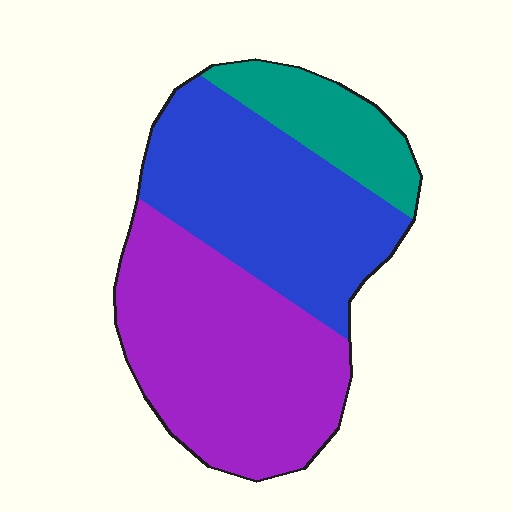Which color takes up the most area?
Purple, at roughly 45%.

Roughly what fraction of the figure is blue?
Blue takes up between a third and a half of the figure.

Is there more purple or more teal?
Purple.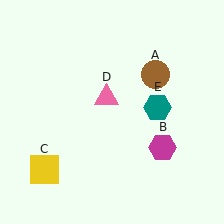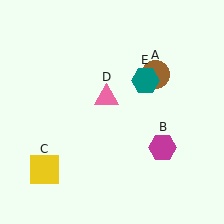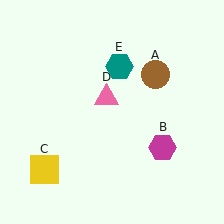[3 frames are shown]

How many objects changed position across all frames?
1 object changed position: teal hexagon (object E).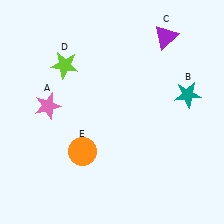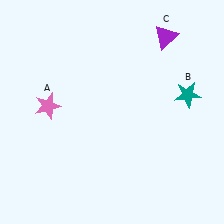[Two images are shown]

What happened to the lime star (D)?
The lime star (D) was removed in Image 2. It was in the top-left area of Image 1.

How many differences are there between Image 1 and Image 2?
There are 2 differences between the two images.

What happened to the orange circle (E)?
The orange circle (E) was removed in Image 2. It was in the bottom-left area of Image 1.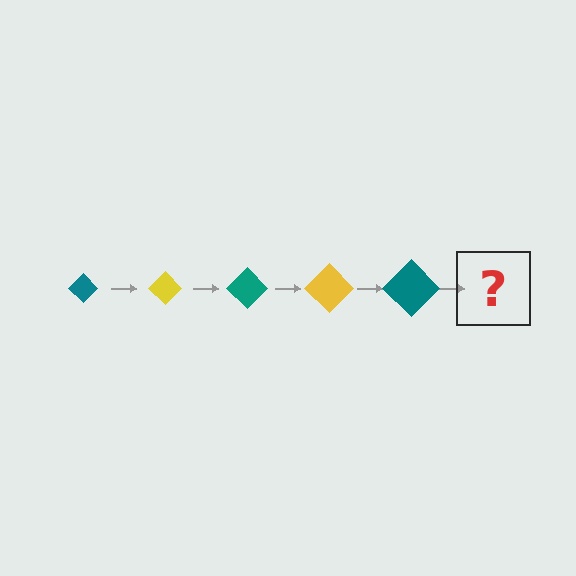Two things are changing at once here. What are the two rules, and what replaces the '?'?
The two rules are that the diamond grows larger each step and the color cycles through teal and yellow. The '?' should be a yellow diamond, larger than the previous one.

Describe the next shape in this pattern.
It should be a yellow diamond, larger than the previous one.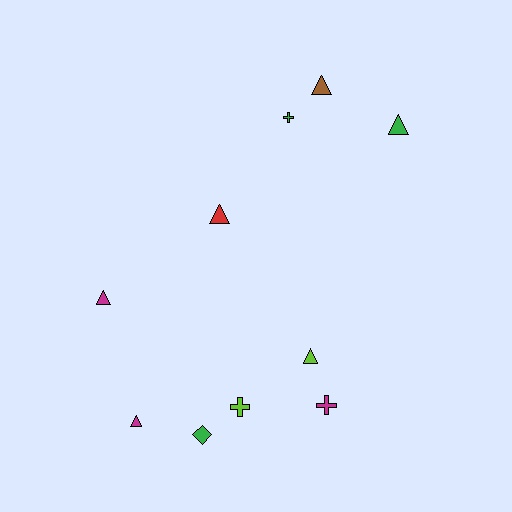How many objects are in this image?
There are 10 objects.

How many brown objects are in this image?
There is 1 brown object.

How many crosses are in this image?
There are 3 crosses.